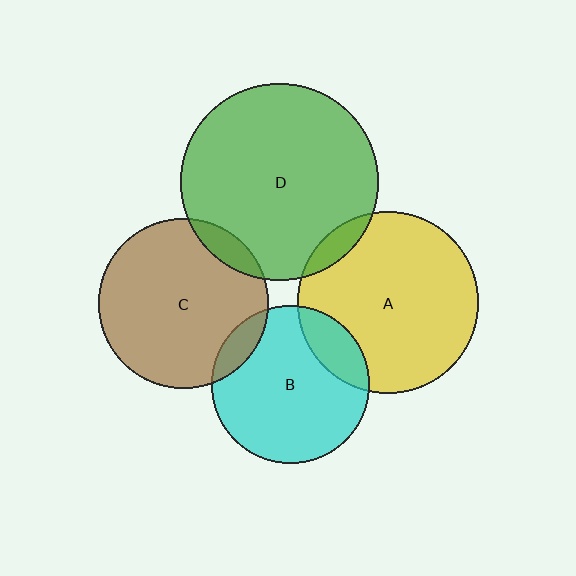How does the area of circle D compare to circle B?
Approximately 1.6 times.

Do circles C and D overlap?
Yes.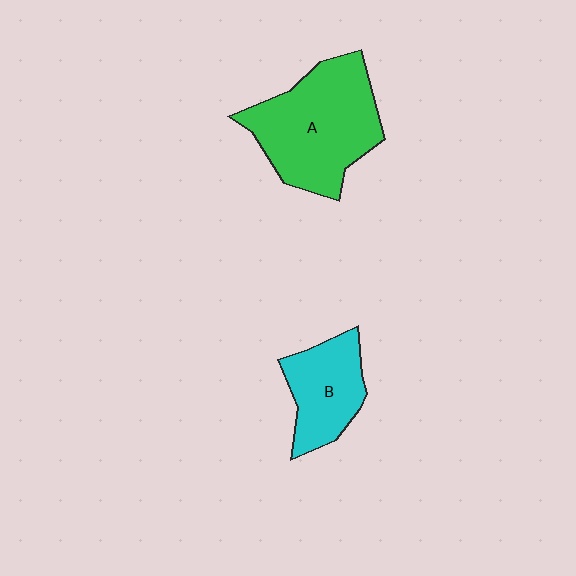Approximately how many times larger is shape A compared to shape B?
Approximately 1.8 times.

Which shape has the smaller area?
Shape B (cyan).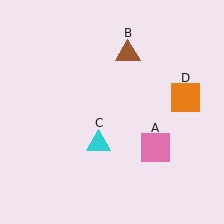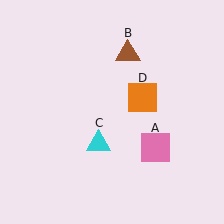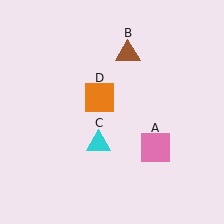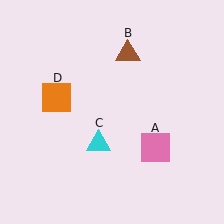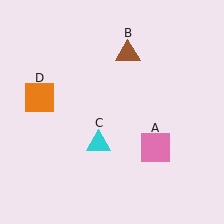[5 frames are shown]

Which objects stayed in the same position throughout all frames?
Pink square (object A) and brown triangle (object B) and cyan triangle (object C) remained stationary.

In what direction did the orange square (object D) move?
The orange square (object D) moved left.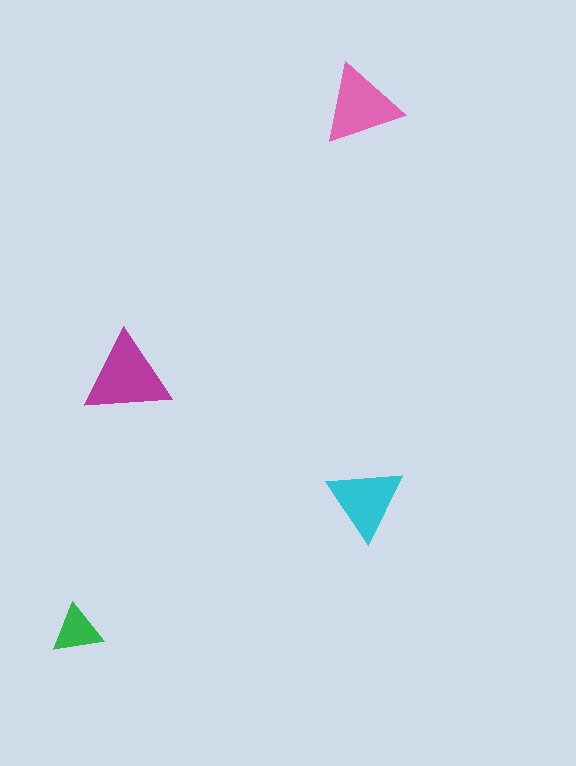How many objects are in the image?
There are 4 objects in the image.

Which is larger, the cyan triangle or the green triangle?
The cyan one.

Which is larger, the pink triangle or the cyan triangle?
The pink one.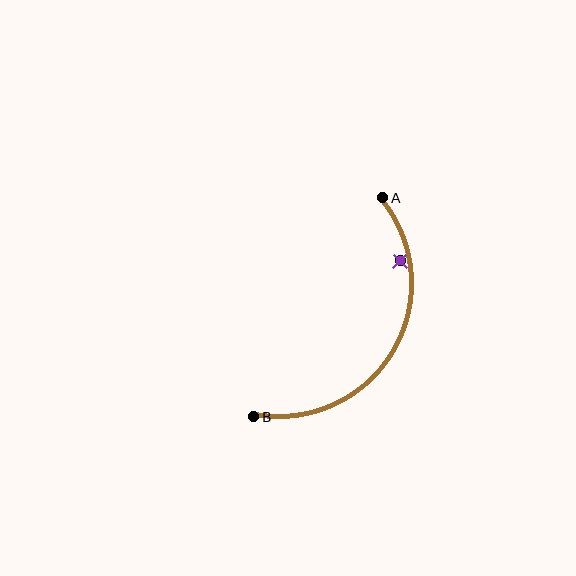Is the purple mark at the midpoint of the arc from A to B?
No — the purple mark does not lie on the arc at all. It sits slightly inside the curve.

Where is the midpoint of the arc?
The arc midpoint is the point on the curve farthest from the straight line joining A and B. It sits to the right of that line.